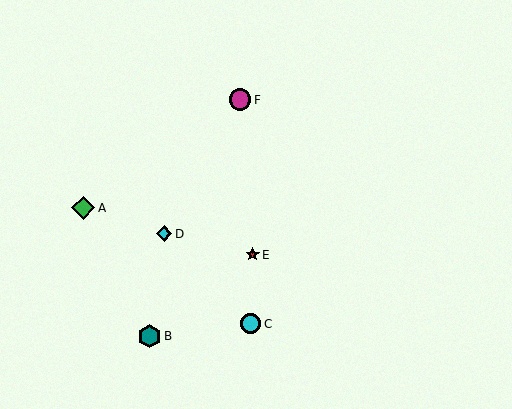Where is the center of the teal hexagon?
The center of the teal hexagon is at (150, 336).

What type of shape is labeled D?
Shape D is a cyan diamond.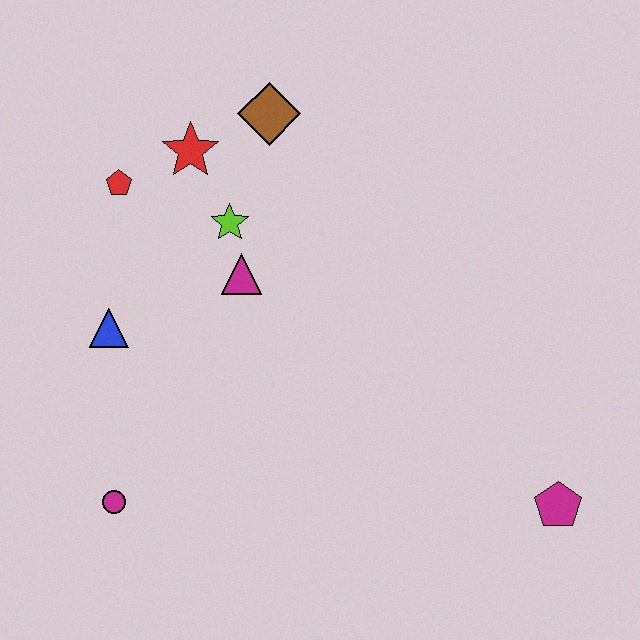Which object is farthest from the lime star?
The magenta pentagon is farthest from the lime star.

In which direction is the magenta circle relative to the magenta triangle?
The magenta circle is below the magenta triangle.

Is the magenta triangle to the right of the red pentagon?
Yes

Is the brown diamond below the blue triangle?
No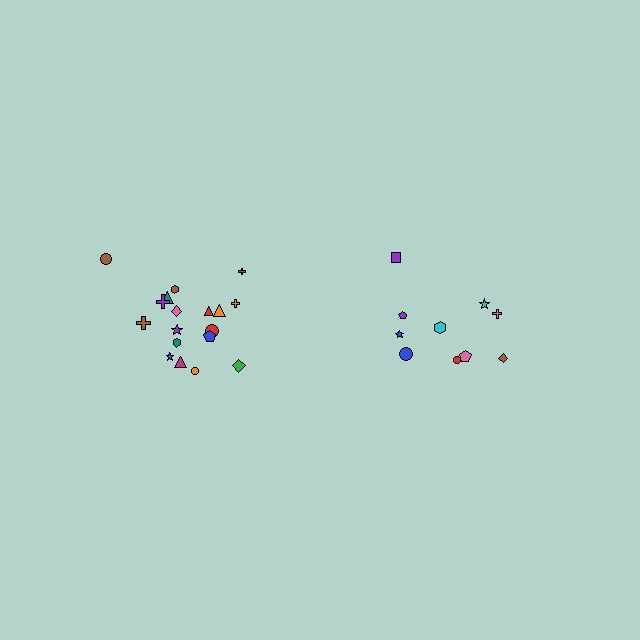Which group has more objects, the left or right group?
The left group.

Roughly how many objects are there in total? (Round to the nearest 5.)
Roughly 30 objects in total.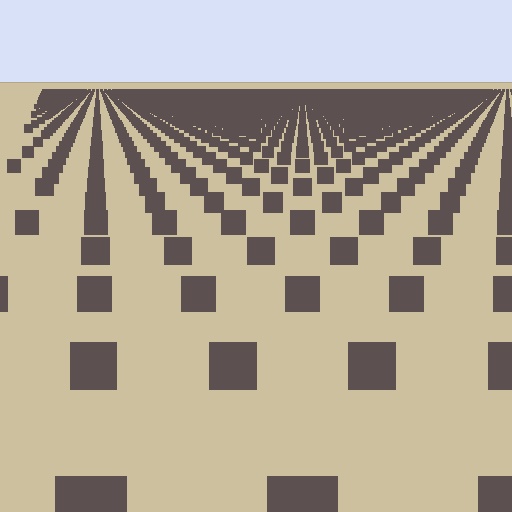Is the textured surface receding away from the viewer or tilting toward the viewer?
The surface is receding away from the viewer. Texture elements get smaller and denser toward the top.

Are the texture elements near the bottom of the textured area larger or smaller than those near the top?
Larger. Near the bottom, elements are closer to the viewer and appear at a bigger on-screen size.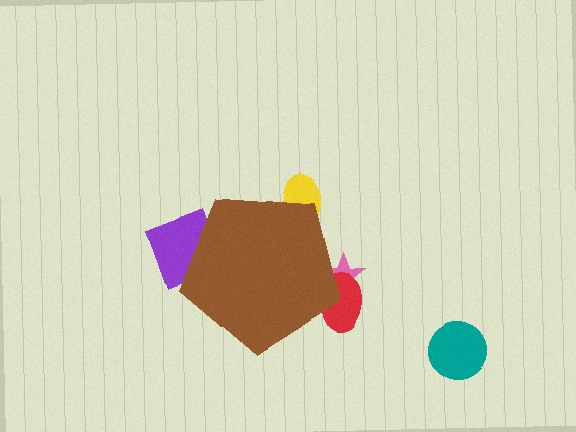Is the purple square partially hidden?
Yes, the purple square is partially hidden behind the brown pentagon.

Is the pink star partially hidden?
Yes, the pink star is partially hidden behind the brown pentagon.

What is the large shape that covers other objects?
A brown pentagon.